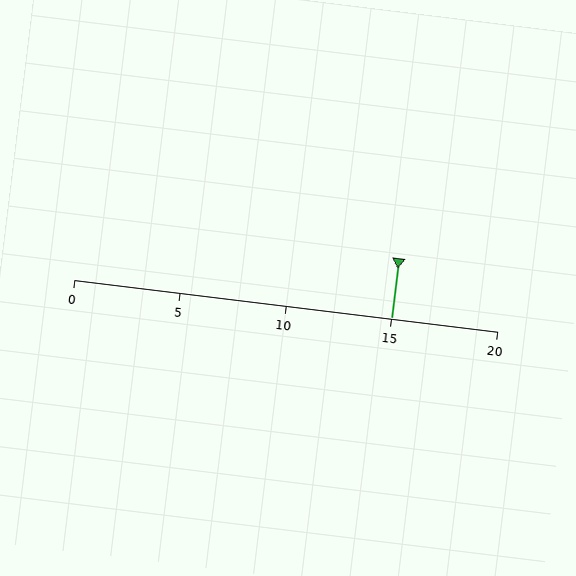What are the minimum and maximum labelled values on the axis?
The axis runs from 0 to 20.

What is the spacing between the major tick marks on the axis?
The major ticks are spaced 5 apart.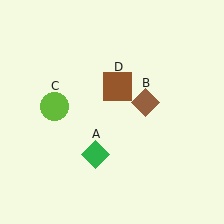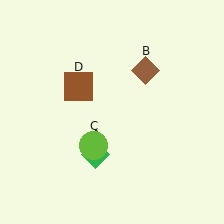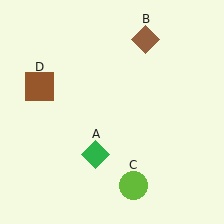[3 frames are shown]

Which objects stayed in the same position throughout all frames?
Green diamond (object A) remained stationary.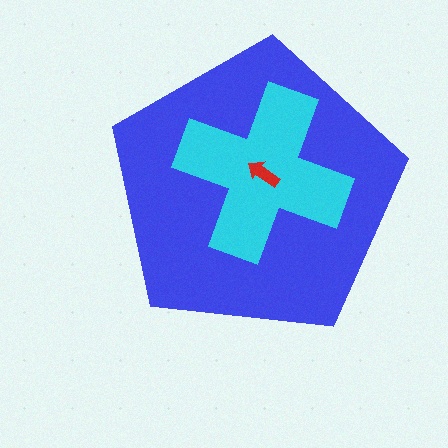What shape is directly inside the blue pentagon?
The cyan cross.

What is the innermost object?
The red arrow.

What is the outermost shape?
The blue pentagon.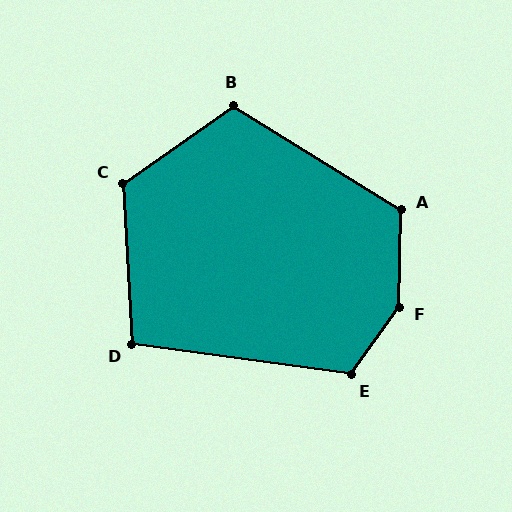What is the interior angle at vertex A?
Approximately 121 degrees (obtuse).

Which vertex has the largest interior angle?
F, at approximately 146 degrees.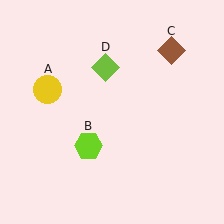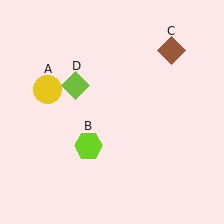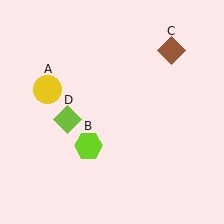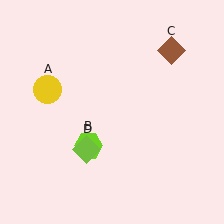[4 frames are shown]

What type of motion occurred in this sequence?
The lime diamond (object D) rotated counterclockwise around the center of the scene.